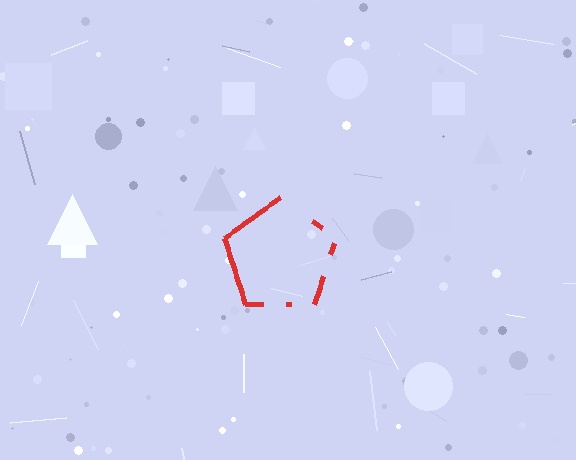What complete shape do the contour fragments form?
The contour fragments form a pentagon.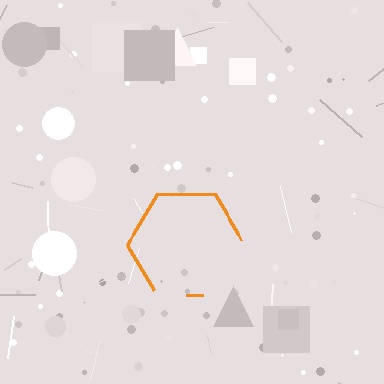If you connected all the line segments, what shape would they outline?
They would outline a hexagon.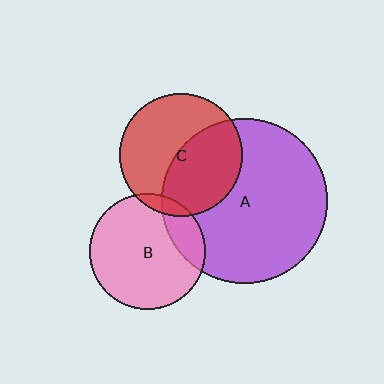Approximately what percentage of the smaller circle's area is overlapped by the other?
Approximately 5%.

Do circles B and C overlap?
Yes.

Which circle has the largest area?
Circle A (purple).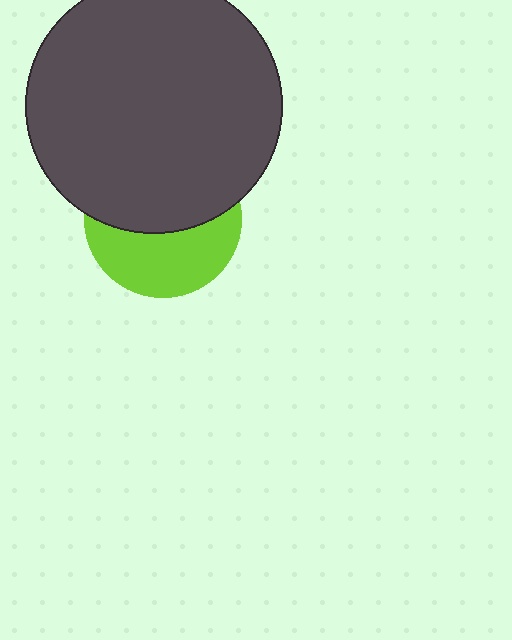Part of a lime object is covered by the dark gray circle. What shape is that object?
It is a circle.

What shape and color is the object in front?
The object in front is a dark gray circle.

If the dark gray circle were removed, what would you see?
You would see the complete lime circle.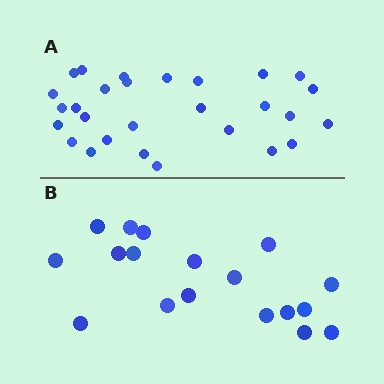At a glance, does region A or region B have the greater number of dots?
Region A (the top region) has more dots.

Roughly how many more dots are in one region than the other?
Region A has roughly 10 or so more dots than region B.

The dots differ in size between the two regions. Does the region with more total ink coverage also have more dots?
No. Region B has more total ink coverage because its dots are larger, but region A actually contains more individual dots. Total area can be misleading — the number of items is what matters here.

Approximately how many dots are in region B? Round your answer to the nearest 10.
About 20 dots. (The exact count is 18, which rounds to 20.)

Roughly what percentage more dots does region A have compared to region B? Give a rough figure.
About 55% more.